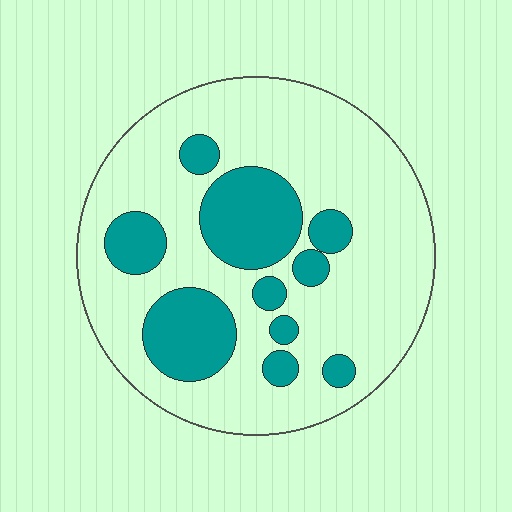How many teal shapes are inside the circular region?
10.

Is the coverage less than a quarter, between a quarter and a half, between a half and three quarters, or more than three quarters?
Between a quarter and a half.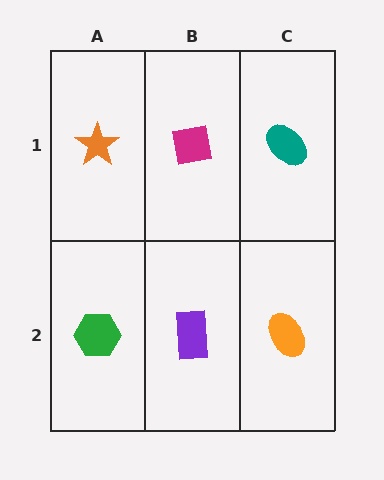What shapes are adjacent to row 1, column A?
A green hexagon (row 2, column A), a magenta square (row 1, column B).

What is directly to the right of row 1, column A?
A magenta square.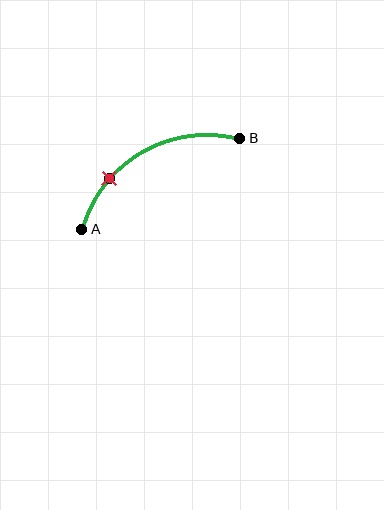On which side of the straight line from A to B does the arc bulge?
The arc bulges above the straight line connecting A and B.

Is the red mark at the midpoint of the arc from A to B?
No. The red mark lies on the arc but is closer to endpoint A. The arc midpoint would be at the point on the curve equidistant along the arc from both A and B.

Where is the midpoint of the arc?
The arc midpoint is the point on the curve farthest from the straight line joining A and B. It sits above that line.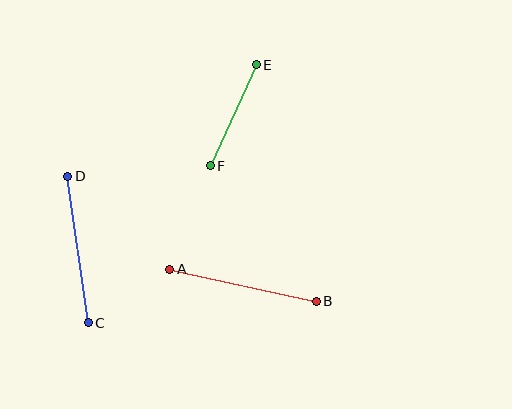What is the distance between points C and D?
The distance is approximately 148 pixels.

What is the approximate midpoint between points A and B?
The midpoint is at approximately (243, 285) pixels.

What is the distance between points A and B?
The distance is approximately 150 pixels.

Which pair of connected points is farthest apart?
Points A and B are farthest apart.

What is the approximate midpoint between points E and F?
The midpoint is at approximately (233, 115) pixels.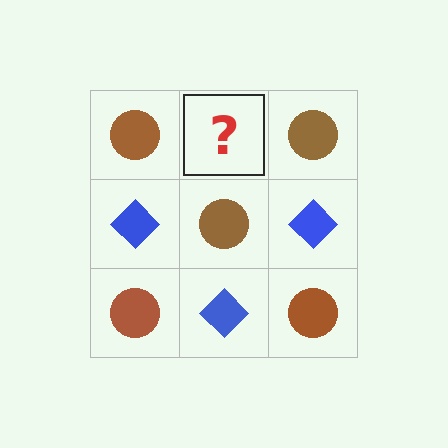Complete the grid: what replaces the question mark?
The question mark should be replaced with a blue diamond.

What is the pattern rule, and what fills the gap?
The rule is that it alternates brown circle and blue diamond in a checkerboard pattern. The gap should be filled with a blue diamond.